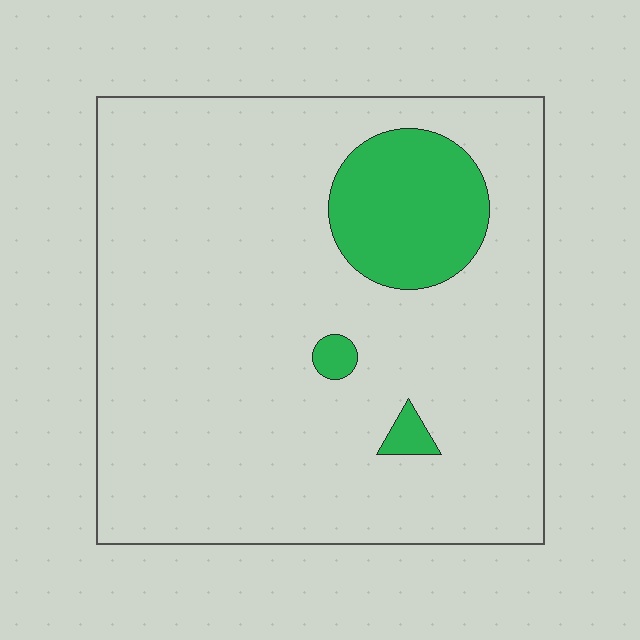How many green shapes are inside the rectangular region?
3.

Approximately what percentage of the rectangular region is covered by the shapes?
Approximately 10%.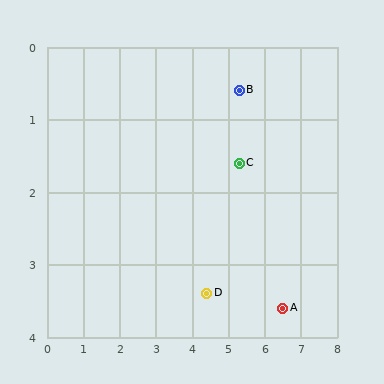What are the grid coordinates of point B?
Point B is at approximately (5.3, 0.6).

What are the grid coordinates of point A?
Point A is at approximately (6.5, 3.6).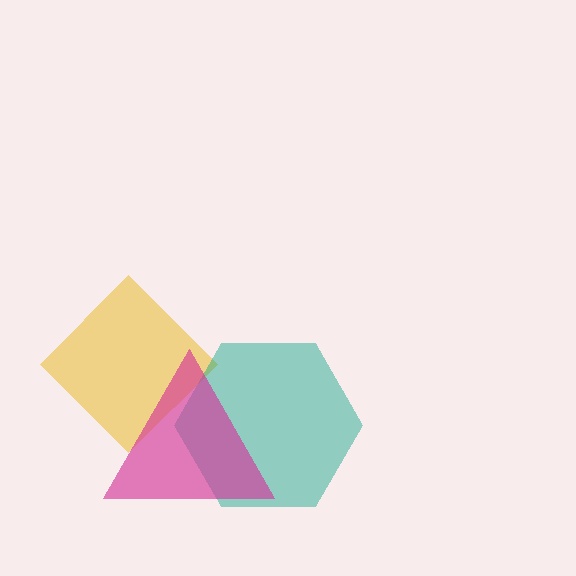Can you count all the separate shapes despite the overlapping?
Yes, there are 3 separate shapes.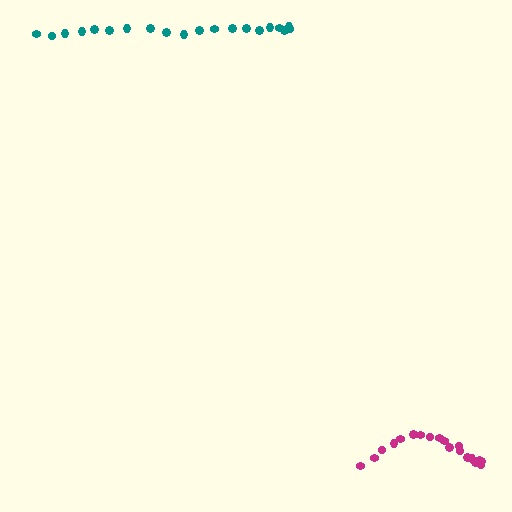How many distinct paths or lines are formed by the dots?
There are 2 distinct paths.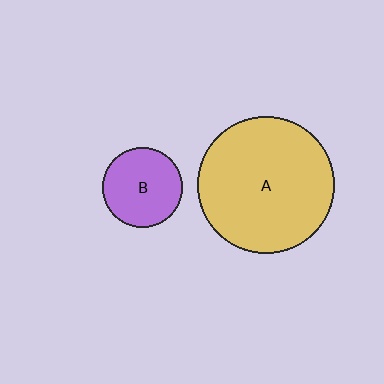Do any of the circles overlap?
No, none of the circles overlap.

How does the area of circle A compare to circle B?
Approximately 2.9 times.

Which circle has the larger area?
Circle A (yellow).